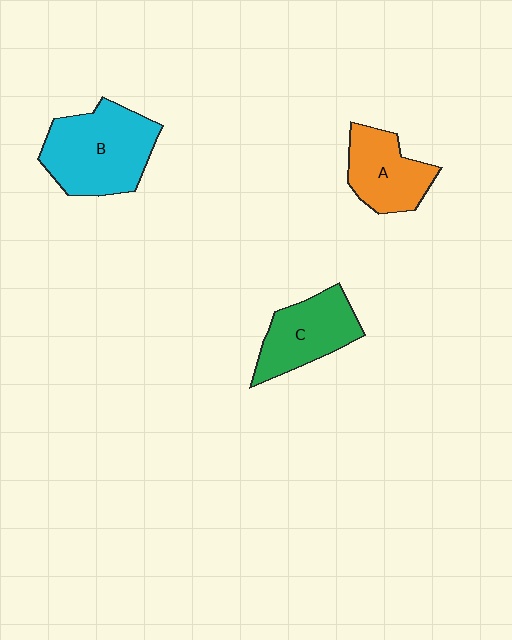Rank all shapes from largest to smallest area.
From largest to smallest: B (cyan), C (green), A (orange).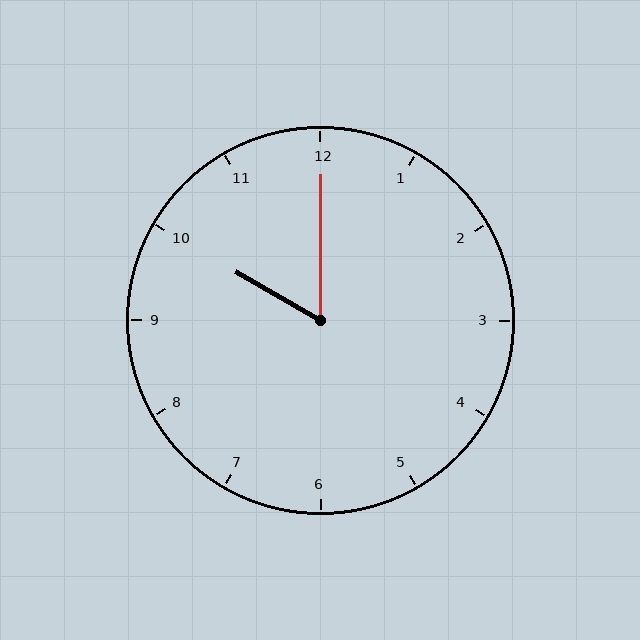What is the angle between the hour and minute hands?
Approximately 60 degrees.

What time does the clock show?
10:00.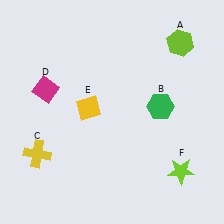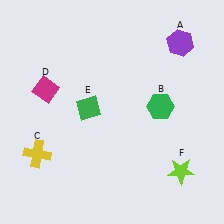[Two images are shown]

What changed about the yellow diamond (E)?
In Image 1, E is yellow. In Image 2, it changed to green.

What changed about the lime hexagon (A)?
In Image 1, A is lime. In Image 2, it changed to purple.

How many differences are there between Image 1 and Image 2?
There are 2 differences between the two images.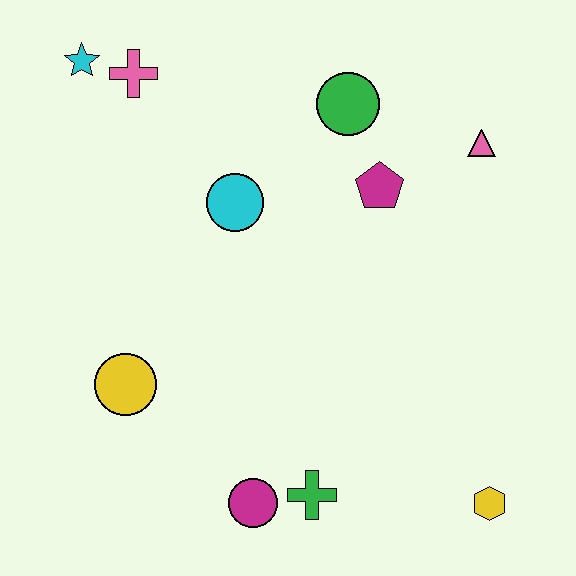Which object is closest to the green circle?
The magenta pentagon is closest to the green circle.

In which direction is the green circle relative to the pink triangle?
The green circle is to the left of the pink triangle.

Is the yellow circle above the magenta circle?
Yes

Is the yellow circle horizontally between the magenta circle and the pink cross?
No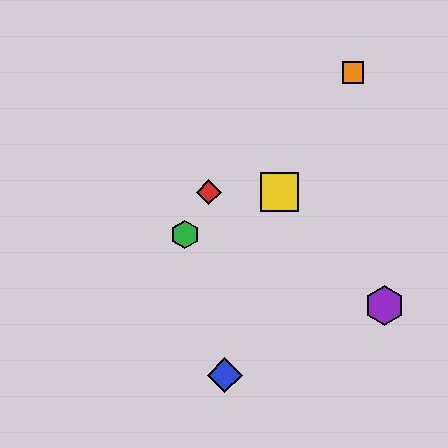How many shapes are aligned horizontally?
2 shapes (the red diamond, the yellow square) are aligned horizontally.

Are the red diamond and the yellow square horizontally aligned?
Yes, both are at y≈192.